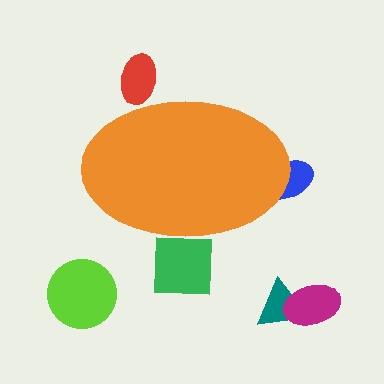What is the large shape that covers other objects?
An orange ellipse.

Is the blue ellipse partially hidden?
Yes, the blue ellipse is partially hidden behind the orange ellipse.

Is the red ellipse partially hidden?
Yes, the red ellipse is partially hidden behind the orange ellipse.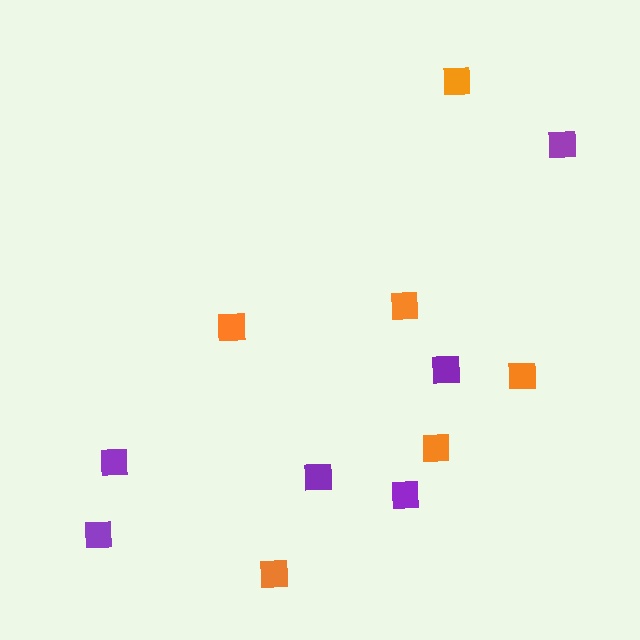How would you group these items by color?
There are 2 groups: one group of purple squares (6) and one group of orange squares (6).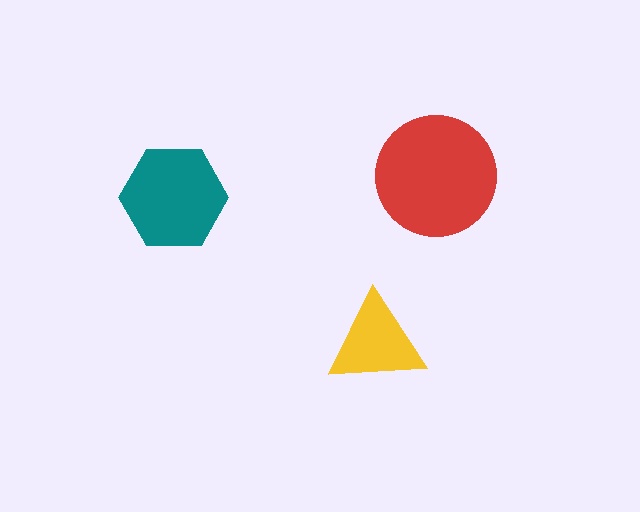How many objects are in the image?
There are 3 objects in the image.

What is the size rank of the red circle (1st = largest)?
1st.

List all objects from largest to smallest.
The red circle, the teal hexagon, the yellow triangle.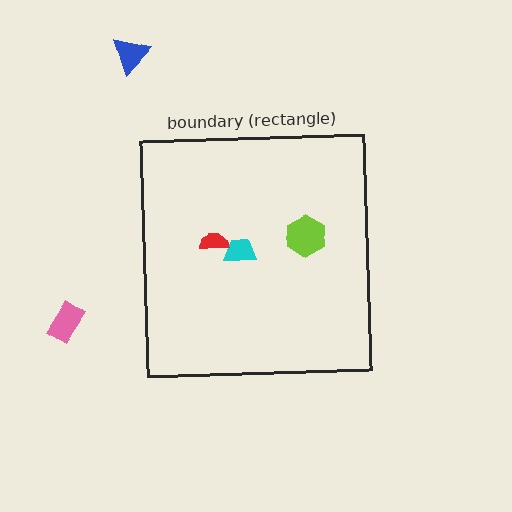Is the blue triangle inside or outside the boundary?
Outside.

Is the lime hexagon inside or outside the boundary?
Inside.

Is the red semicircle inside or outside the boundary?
Inside.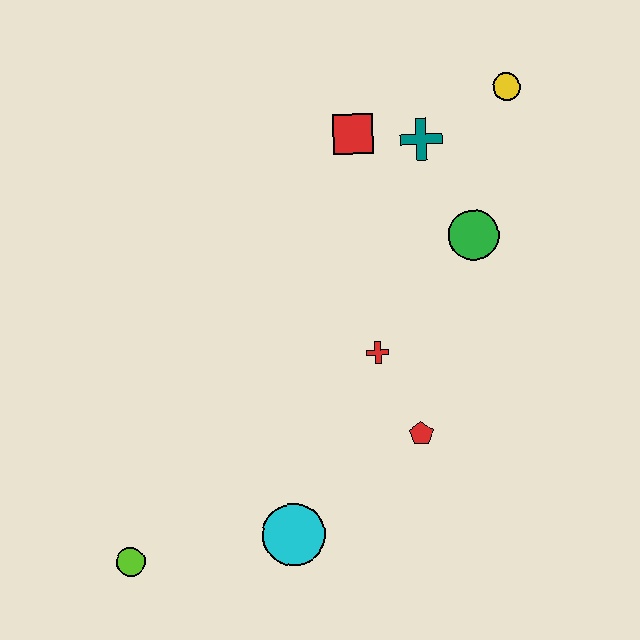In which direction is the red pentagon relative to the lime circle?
The red pentagon is to the right of the lime circle.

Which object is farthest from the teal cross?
The lime circle is farthest from the teal cross.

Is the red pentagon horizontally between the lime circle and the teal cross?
Yes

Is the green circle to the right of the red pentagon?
Yes